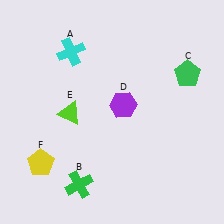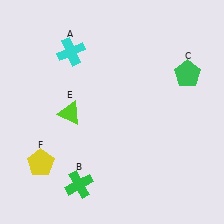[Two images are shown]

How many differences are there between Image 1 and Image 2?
There is 1 difference between the two images.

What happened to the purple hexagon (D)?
The purple hexagon (D) was removed in Image 2. It was in the top-right area of Image 1.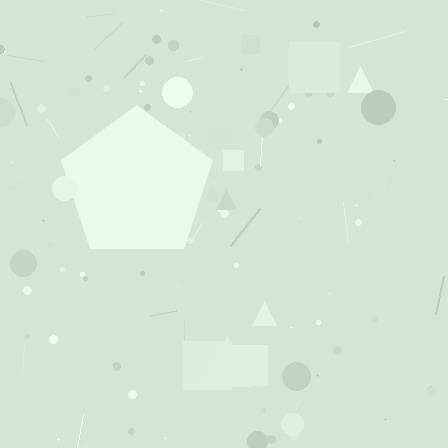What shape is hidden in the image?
A pentagon is hidden in the image.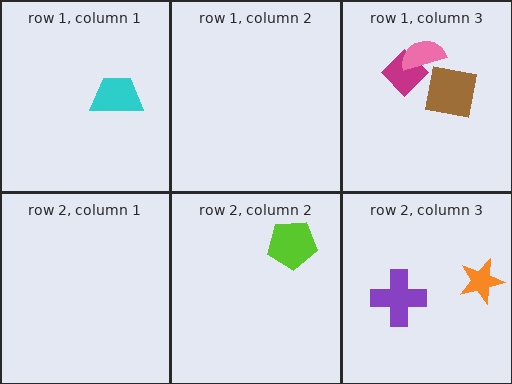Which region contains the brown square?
The row 1, column 3 region.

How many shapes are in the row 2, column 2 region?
1.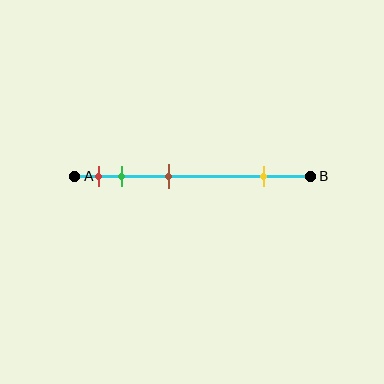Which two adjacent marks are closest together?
The red and green marks are the closest adjacent pair.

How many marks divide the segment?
There are 4 marks dividing the segment.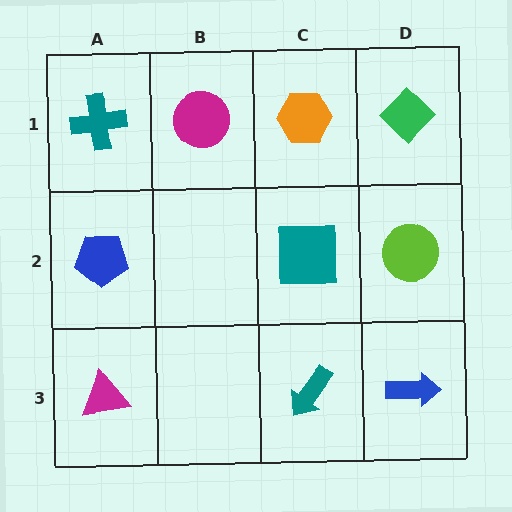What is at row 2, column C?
A teal square.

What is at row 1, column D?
A green diamond.